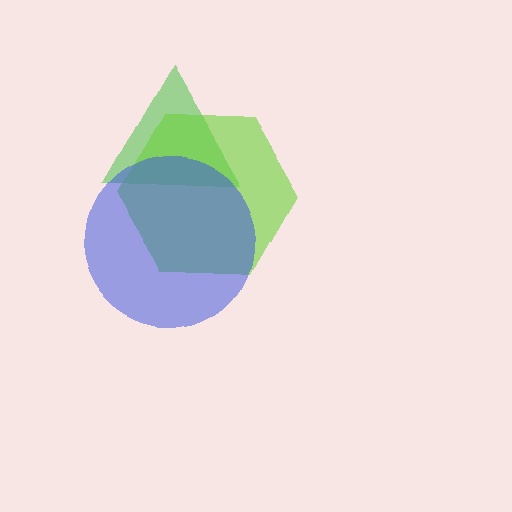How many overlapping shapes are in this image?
There are 3 overlapping shapes in the image.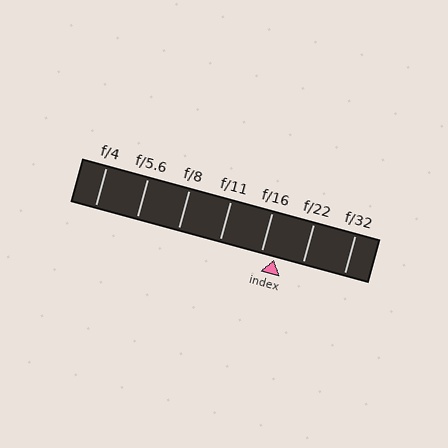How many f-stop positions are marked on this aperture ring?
There are 7 f-stop positions marked.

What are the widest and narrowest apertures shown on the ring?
The widest aperture shown is f/4 and the narrowest is f/32.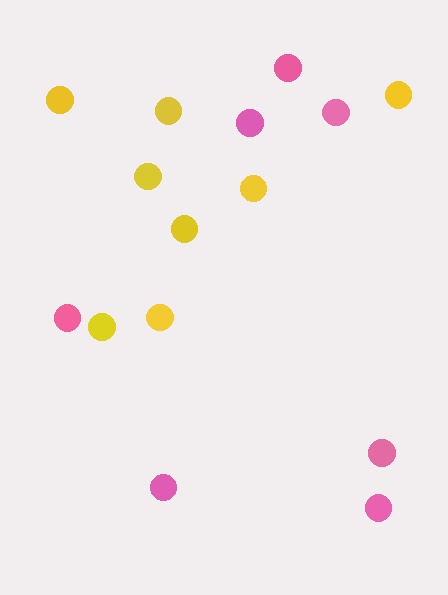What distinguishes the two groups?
There are 2 groups: one group of pink circles (7) and one group of yellow circles (8).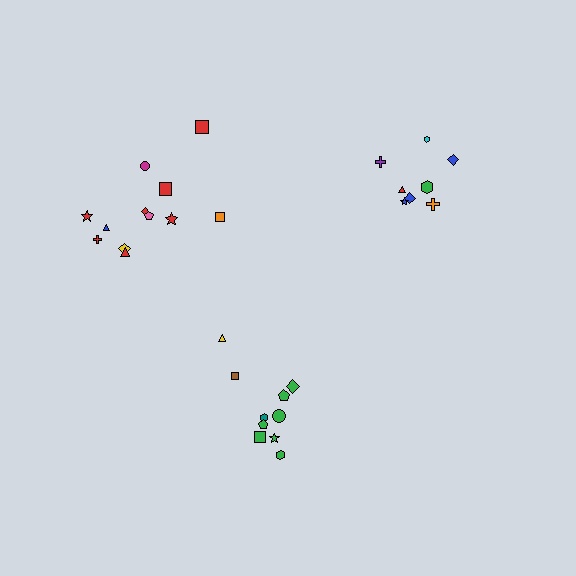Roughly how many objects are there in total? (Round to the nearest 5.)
Roughly 30 objects in total.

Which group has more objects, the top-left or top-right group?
The top-left group.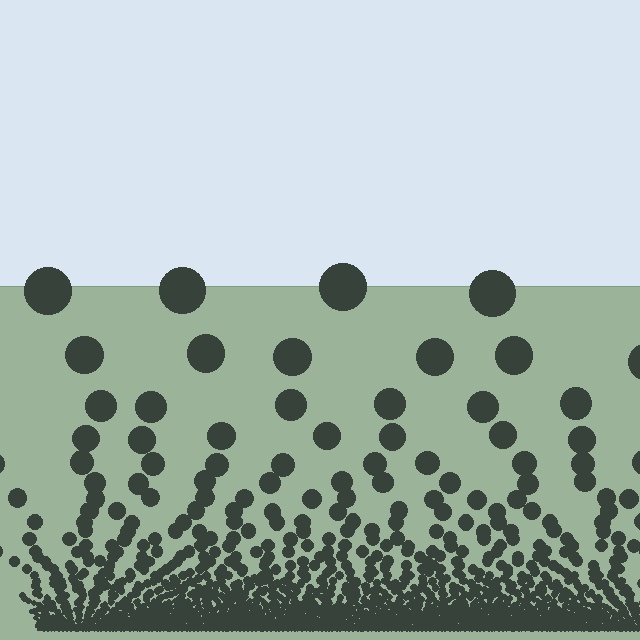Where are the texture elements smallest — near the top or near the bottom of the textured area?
Near the bottom.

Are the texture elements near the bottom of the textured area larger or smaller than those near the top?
Smaller. The gradient is inverted — elements near the bottom are smaller and denser.